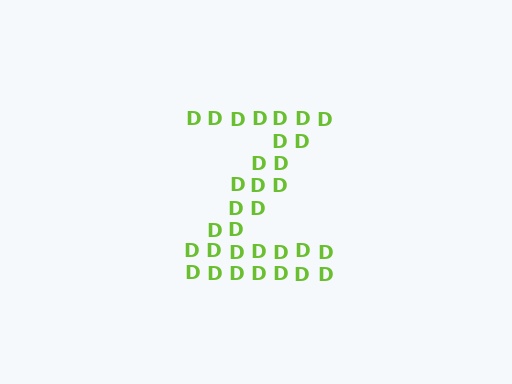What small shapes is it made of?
It is made of small letter D's.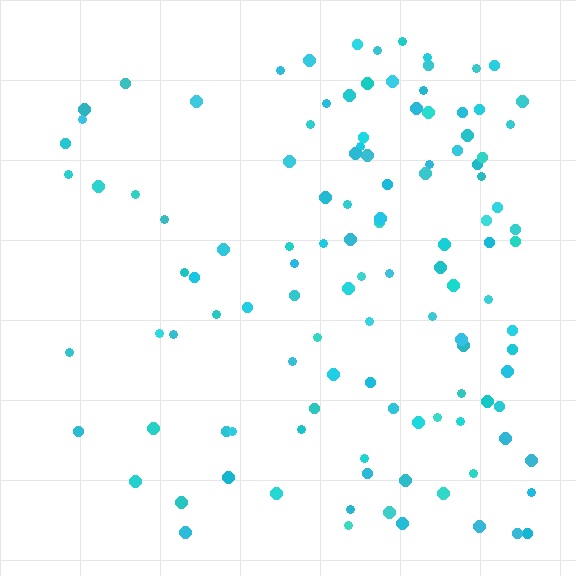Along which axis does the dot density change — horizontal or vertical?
Horizontal.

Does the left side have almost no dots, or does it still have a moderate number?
Still a moderate number, just noticeably fewer than the right.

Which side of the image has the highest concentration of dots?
The right.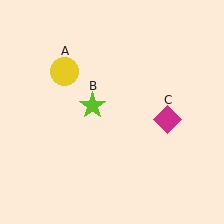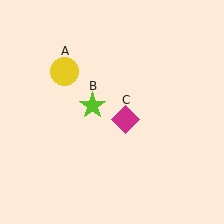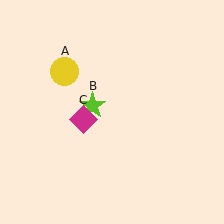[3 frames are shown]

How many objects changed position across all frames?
1 object changed position: magenta diamond (object C).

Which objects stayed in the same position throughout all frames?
Yellow circle (object A) and lime star (object B) remained stationary.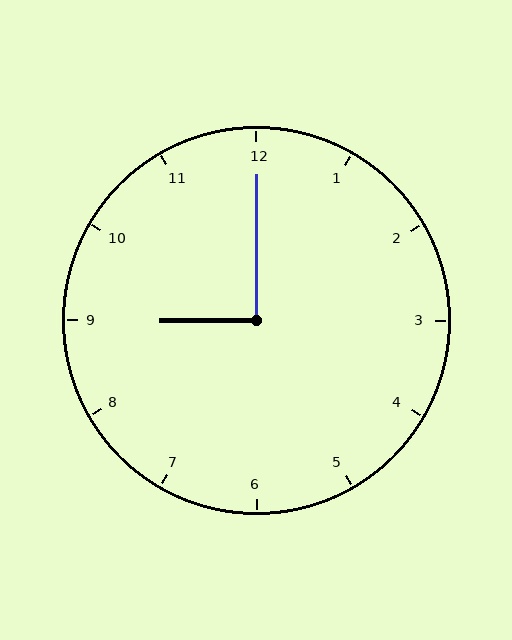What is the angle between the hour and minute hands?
Approximately 90 degrees.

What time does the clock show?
9:00.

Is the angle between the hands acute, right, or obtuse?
It is right.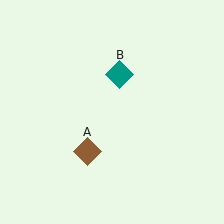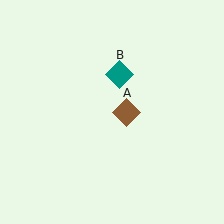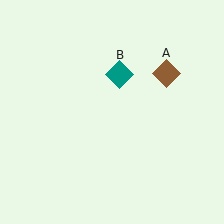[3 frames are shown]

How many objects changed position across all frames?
1 object changed position: brown diamond (object A).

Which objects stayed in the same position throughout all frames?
Teal diamond (object B) remained stationary.